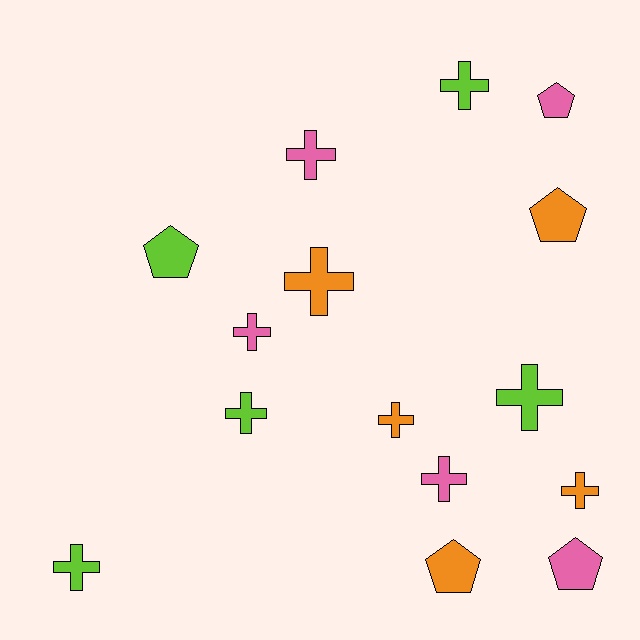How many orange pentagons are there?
There are 2 orange pentagons.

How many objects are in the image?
There are 15 objects.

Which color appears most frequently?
Pink, with 5 objects.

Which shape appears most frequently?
Cross, with 10 objects.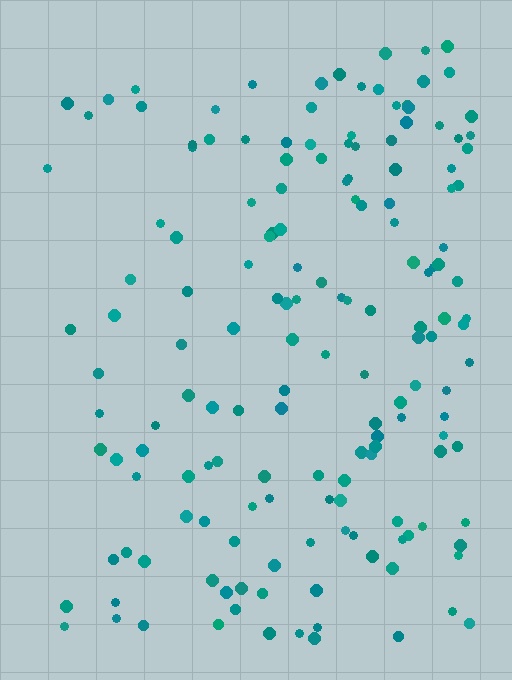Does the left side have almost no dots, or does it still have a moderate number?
Still a moderate number, just noticeably fewer than the right.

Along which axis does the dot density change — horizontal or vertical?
Horizontal.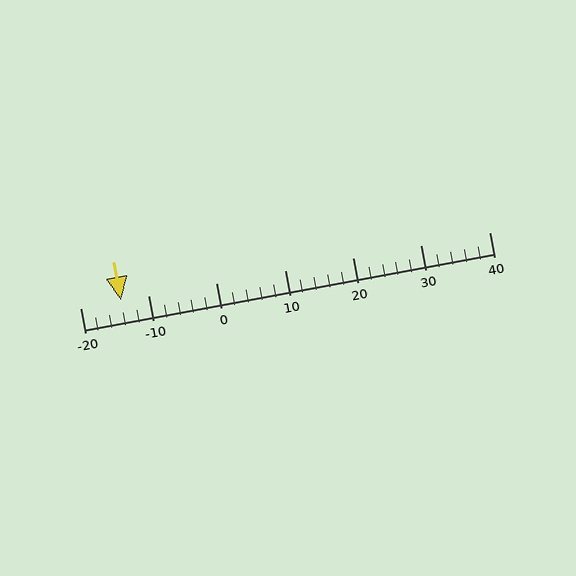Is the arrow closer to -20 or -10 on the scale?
The arrow is closer to -10.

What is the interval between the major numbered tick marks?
The major tick marks are spaced 10 units apart.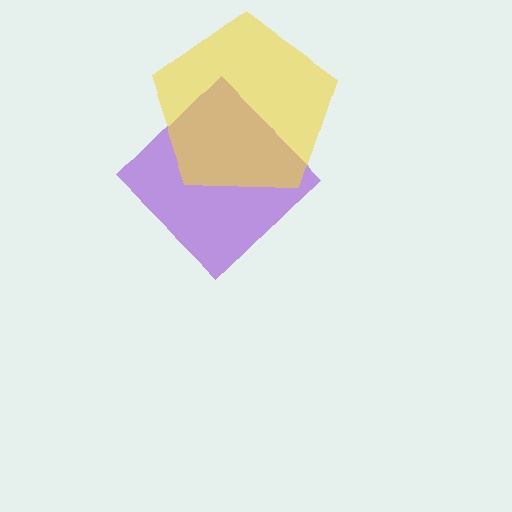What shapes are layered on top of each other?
The layered shapes are: a purple diamond, a yellow pentagon.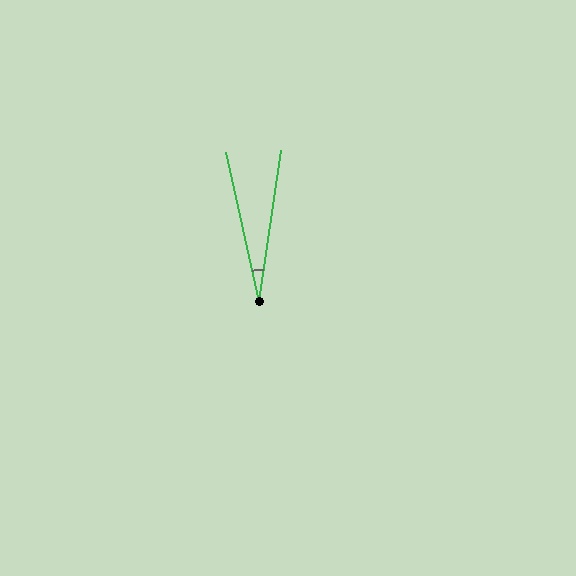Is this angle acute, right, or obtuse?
It is acute.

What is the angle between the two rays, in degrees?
Approximately 21 degrees.